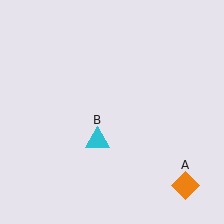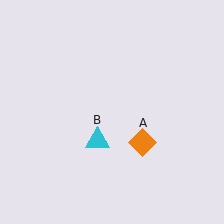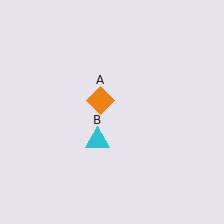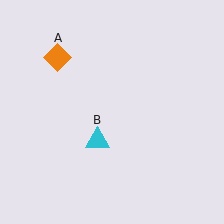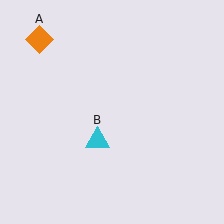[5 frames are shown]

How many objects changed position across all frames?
1 object changed position: orange diamond (object A).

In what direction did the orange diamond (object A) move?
The orange diamond (object A) moved up and to the left.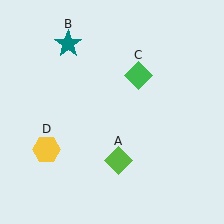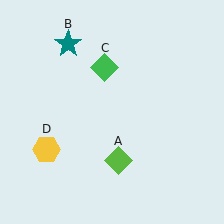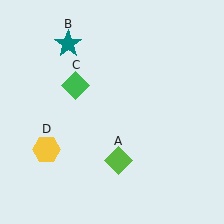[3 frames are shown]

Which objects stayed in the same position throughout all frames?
Lime diamond (object A) and teal star (object B) and yellow hexagon (object D) remained stationary.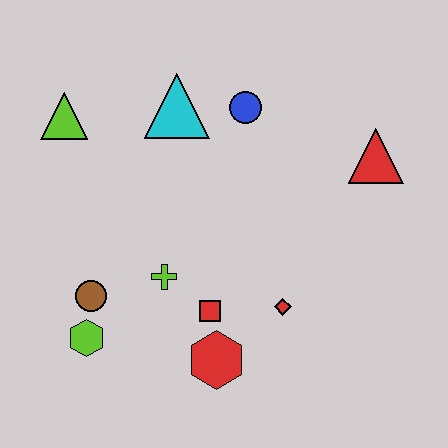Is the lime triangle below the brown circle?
No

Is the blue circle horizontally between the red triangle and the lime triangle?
Yes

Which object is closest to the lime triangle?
The cyan triangle is closest to the lime triangle.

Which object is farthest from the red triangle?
The lime hexagon is farthest from the red triangle.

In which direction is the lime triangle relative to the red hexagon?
The lime triangle is above the red hexagon.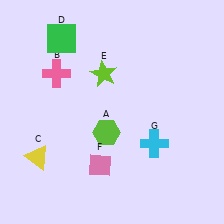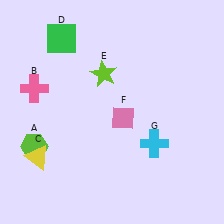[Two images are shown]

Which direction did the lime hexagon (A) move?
The lime hexagon (A) moved left.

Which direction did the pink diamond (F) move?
The pink diamond (F) moved up.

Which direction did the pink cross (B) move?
The pink cross (B) moved left.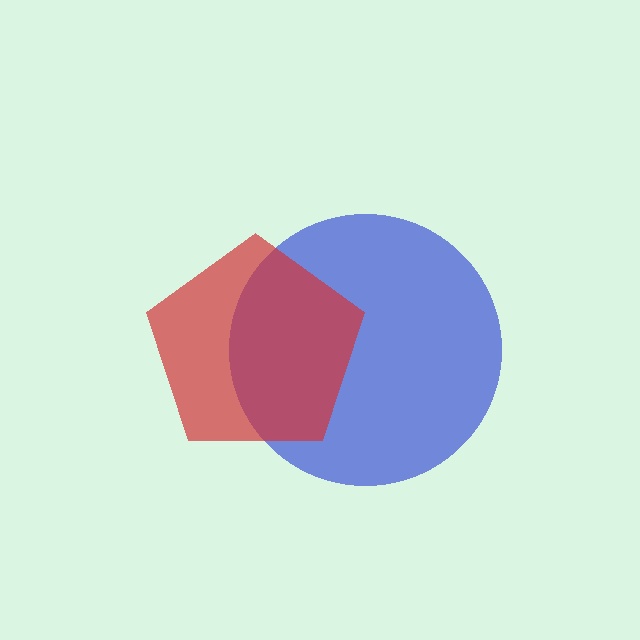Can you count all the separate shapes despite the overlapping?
Yes, there are 2 separate shapes.